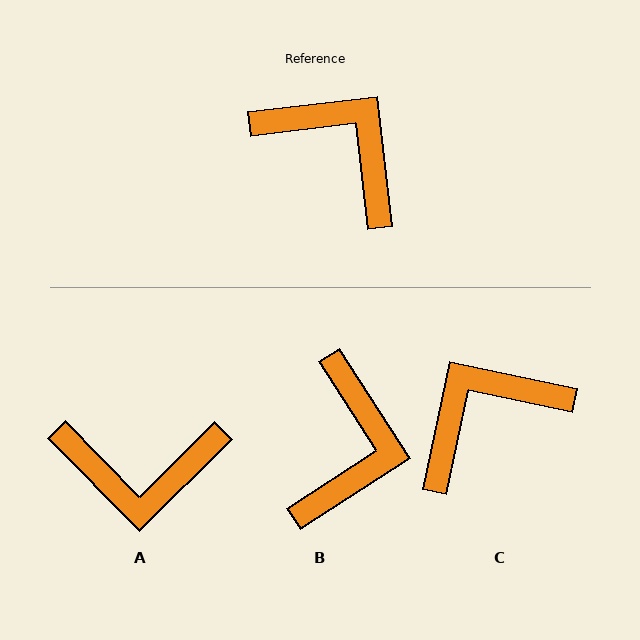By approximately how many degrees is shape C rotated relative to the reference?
Approximately 71 degrees counter-clockwise.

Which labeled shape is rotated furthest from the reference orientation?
A, about 142 degrees away.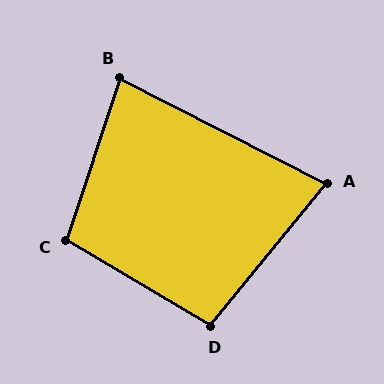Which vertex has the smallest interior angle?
A, at approximately 78 degrees.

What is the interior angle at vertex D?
Approximately 99 degrees (obtuse).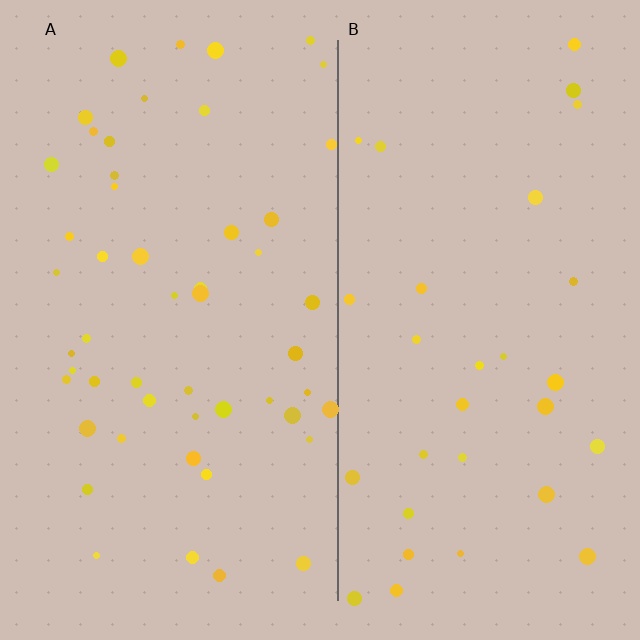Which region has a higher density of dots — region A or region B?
A (the left).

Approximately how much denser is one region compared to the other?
Approximately 1.7× — region A over region B.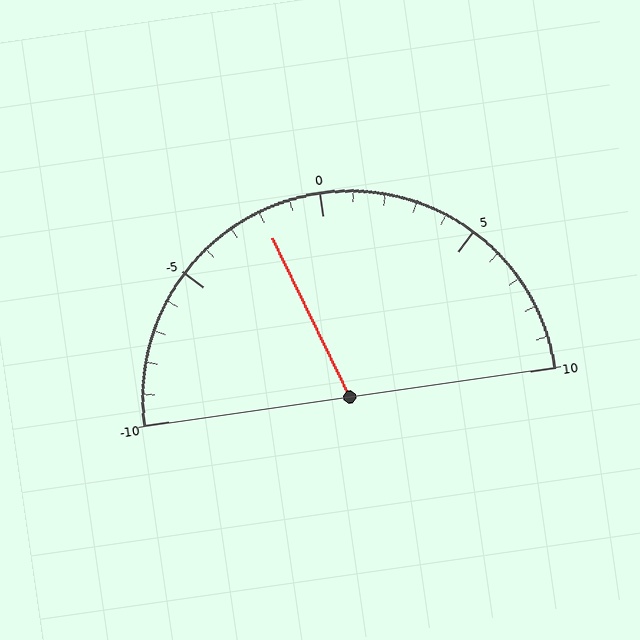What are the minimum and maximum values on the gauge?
The gauge ranges from -10 to 10.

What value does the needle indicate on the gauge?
The needle indicates approximately -2.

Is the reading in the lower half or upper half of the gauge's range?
The reading is in the lower half of the range (-10 to 10).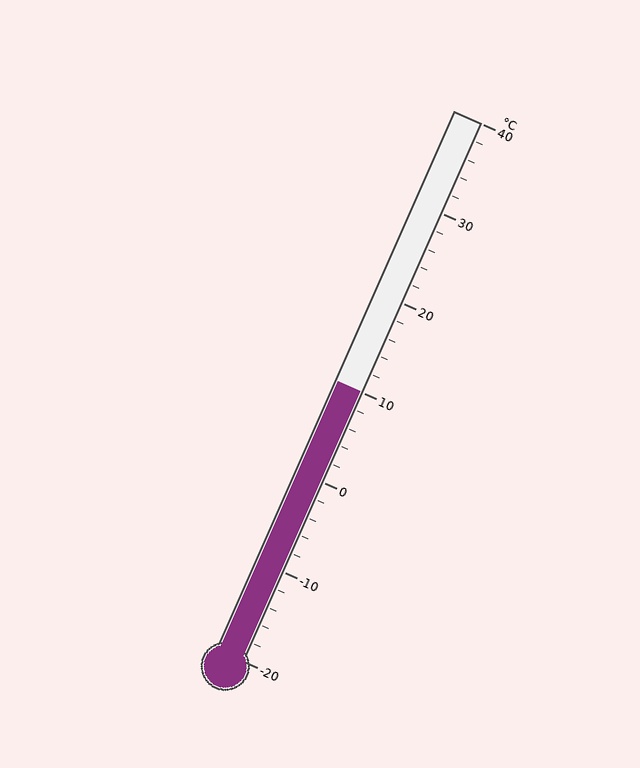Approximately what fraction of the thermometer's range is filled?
The thermometer is filled to approximately 50% of its range.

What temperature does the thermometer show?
The thermometer shows approximately 10°C.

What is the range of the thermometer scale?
The thermometer scale ranges from -20°C to 40°C.